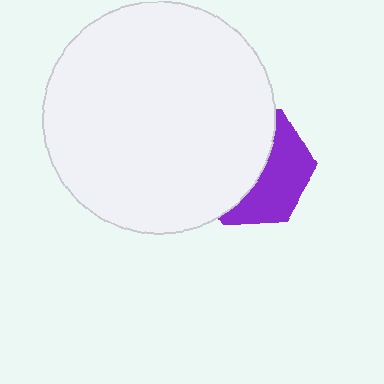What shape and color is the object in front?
The object in front is a white circle.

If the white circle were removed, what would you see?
You would see the complete purple hexagon.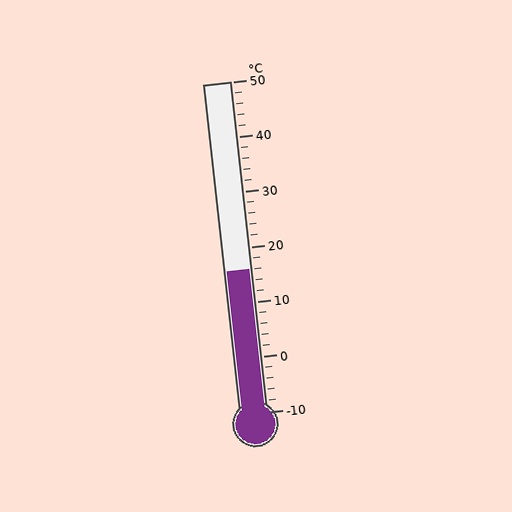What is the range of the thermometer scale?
The thermometer scale ranges from -10°C to 50°C.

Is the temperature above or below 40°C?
The temperature is below 40°C.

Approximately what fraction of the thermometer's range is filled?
The thermometer is filled to approximately 45% of its range.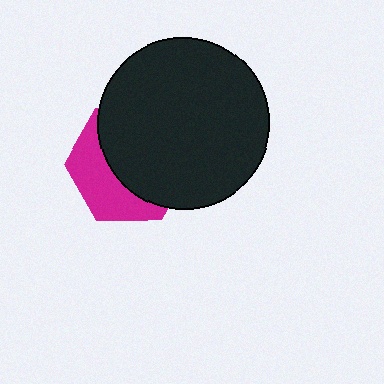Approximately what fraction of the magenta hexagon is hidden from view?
Roughly 62% of the magenta hexagon is hidden behind the black circle.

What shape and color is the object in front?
The object in front is a black circle.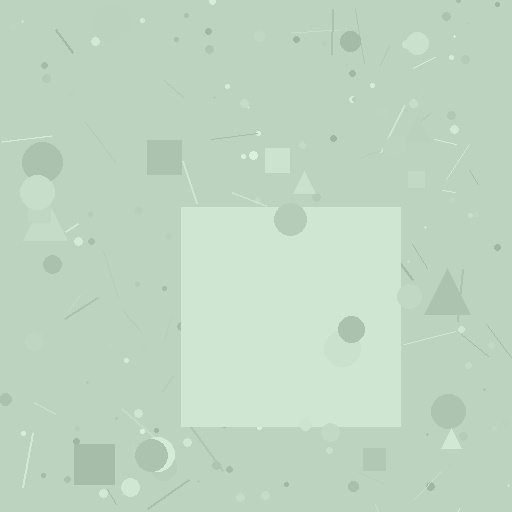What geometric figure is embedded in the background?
A square is embedded in the background.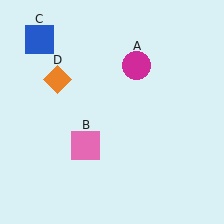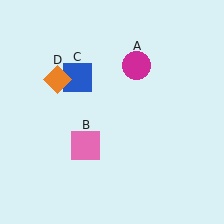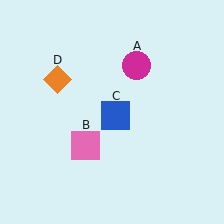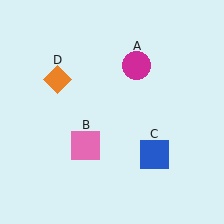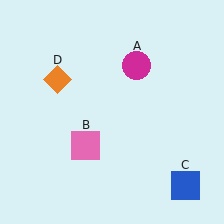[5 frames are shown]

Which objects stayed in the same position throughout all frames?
Magenta circle (object A) and pink square (object B) and orange diamond (object D) remained stationary.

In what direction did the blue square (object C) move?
The blue square (object C) moved down and to the right.